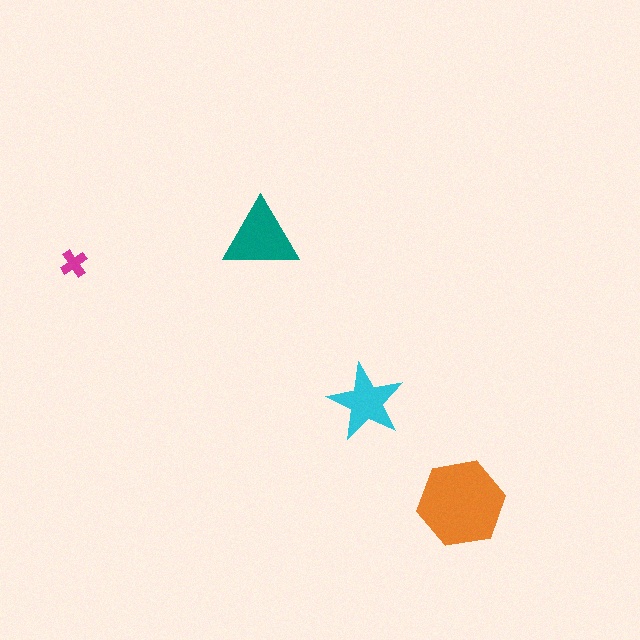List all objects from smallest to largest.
The magenta cross, the cyan star, the teal triangle, the orange hexagon.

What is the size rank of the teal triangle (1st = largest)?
2nd.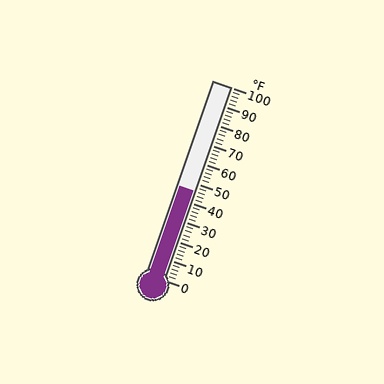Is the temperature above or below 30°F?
The temperature is above 30°F.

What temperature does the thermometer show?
The thermometer shows approximately 46°F.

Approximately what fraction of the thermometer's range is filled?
The thermometer is filled to approximately 45% of its range.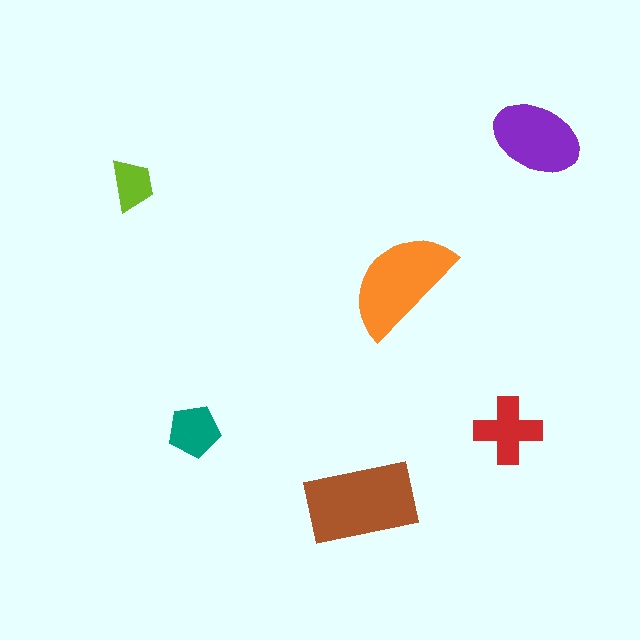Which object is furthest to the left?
The lime trapezoid is leftmost.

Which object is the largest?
The brown rectangle.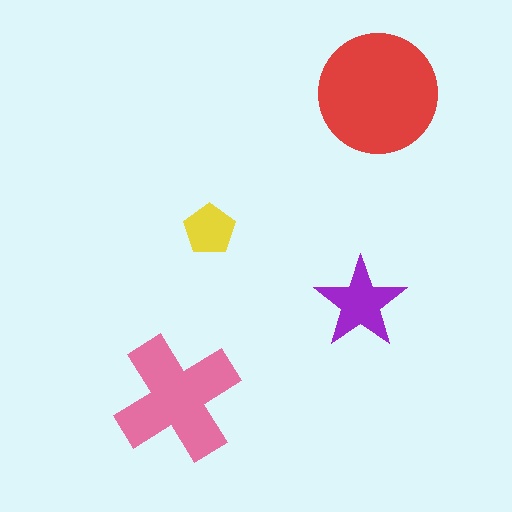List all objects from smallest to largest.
The yellow pentagon, the purple star, the pink cross, the red circle.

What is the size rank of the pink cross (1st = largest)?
2nd.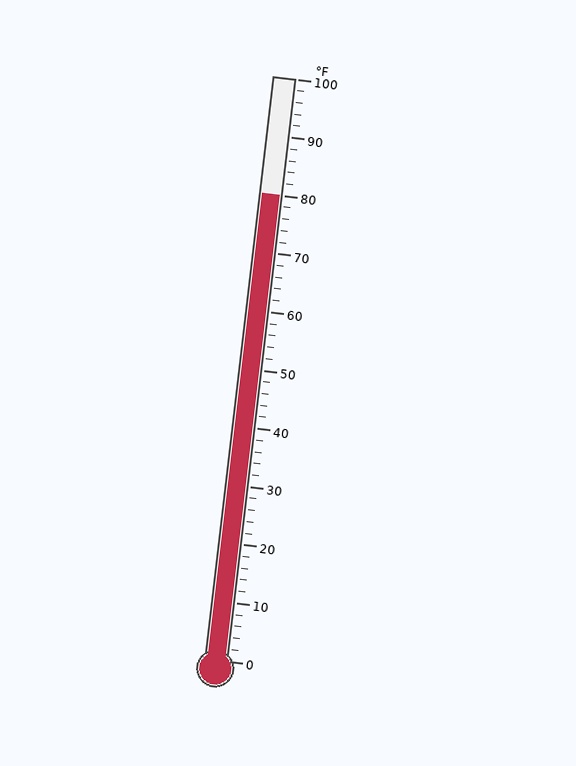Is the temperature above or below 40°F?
The temperature is above 40°F.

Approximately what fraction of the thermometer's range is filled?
The thermometer is filled to approximately 80% of its range.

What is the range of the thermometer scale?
The thermometer scale ranges from 0°F to 100°F.